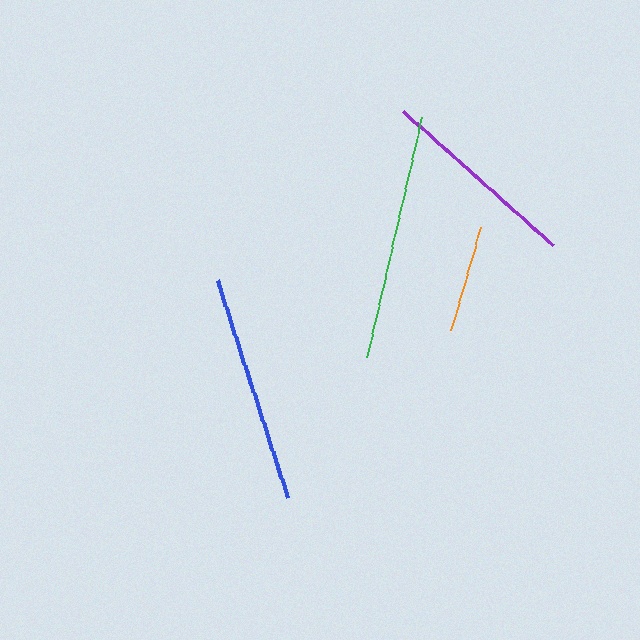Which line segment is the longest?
The green line is the longest at approximately 246 pixels.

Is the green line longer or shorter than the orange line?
The green line is longer than the orange line.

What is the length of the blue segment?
The blue segment is approximately 229 pixels long.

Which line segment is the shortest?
The orange line is the shortest at approximately 107 pixels.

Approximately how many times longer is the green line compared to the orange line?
The green line is approximately 2.3 times the length of the orange line.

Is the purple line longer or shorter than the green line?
The green line is longer than the purple line.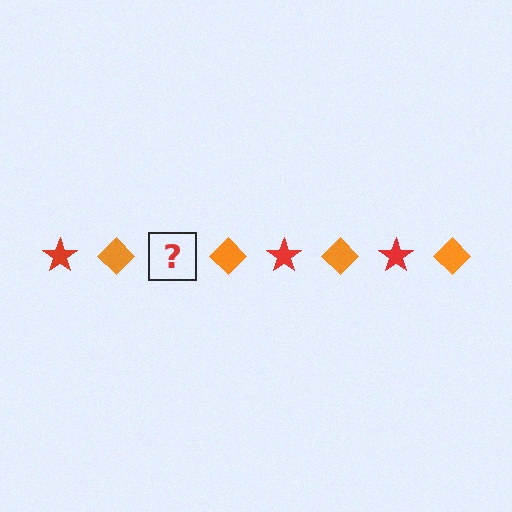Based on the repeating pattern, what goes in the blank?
The blank should be a red star.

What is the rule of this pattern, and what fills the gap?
The rule is that the pattern alternates between red star and orange diamond. The gap should be filled with a red star.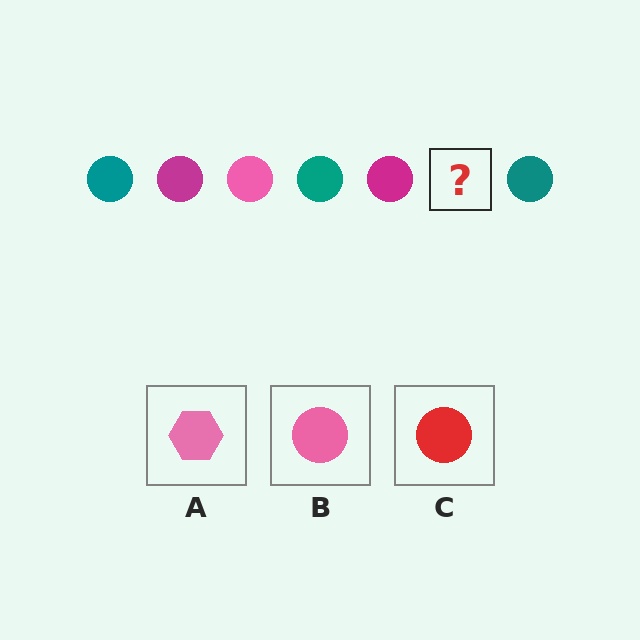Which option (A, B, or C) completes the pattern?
B.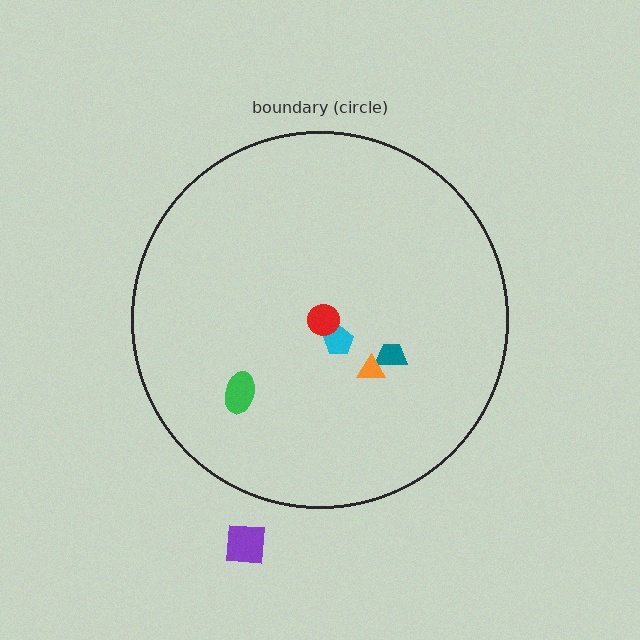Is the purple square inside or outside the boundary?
Outside.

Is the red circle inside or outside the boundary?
Inside.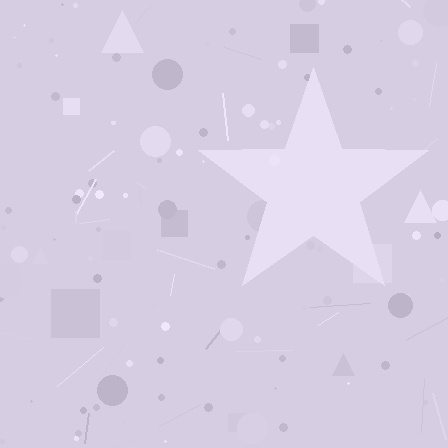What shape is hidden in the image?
A star is hidden in the image.